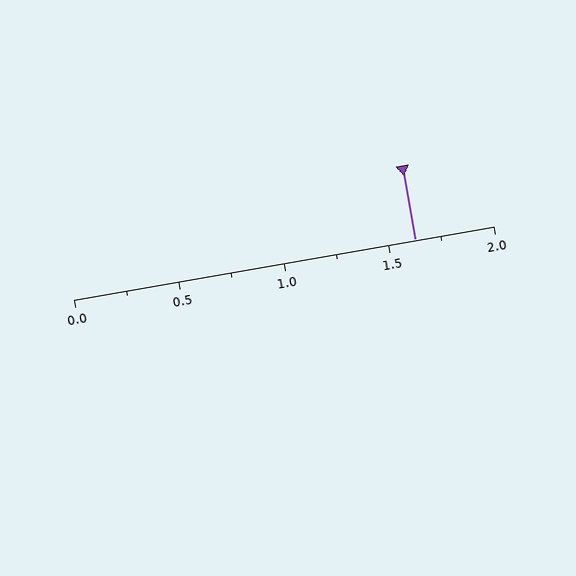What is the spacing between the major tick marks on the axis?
The major ticks are spaced 0.5 apart.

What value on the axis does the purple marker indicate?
The marker indicates approximately 1.62.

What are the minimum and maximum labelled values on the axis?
The axis runs from 0.0 to 2.0.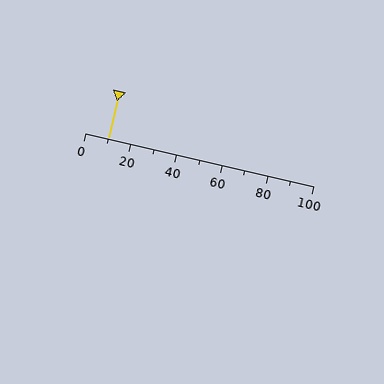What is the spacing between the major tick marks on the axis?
The major ticks are spaced 20 apart.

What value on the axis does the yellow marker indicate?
The marker indicates approximately 10.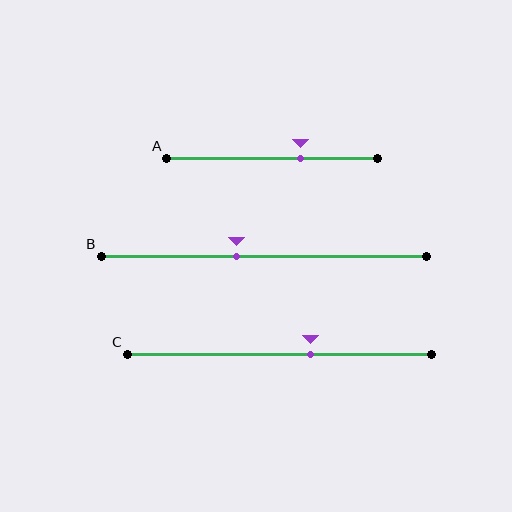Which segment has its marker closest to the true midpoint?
Segment B has its marker closest to the true midpoint.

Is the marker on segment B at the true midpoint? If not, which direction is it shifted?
No, the marker on segment B is shifted to the left by about 9% of the segment length.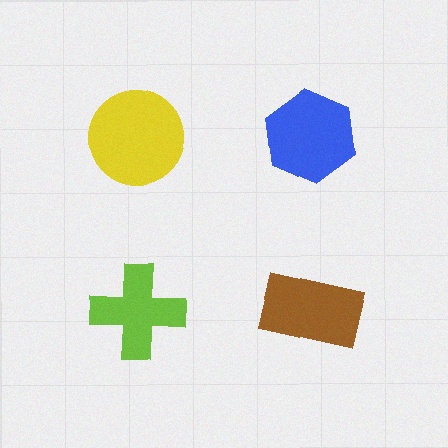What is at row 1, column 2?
A blue hexagon.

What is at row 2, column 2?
A brown rectangle.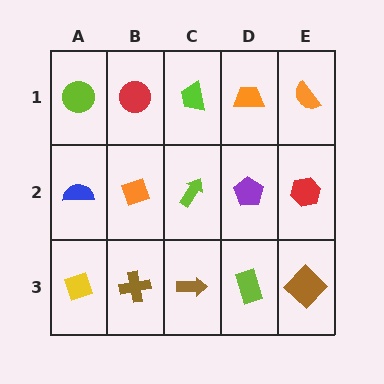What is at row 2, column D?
A purple pentagon.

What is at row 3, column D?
A lime rectangle.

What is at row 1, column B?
A red circle.